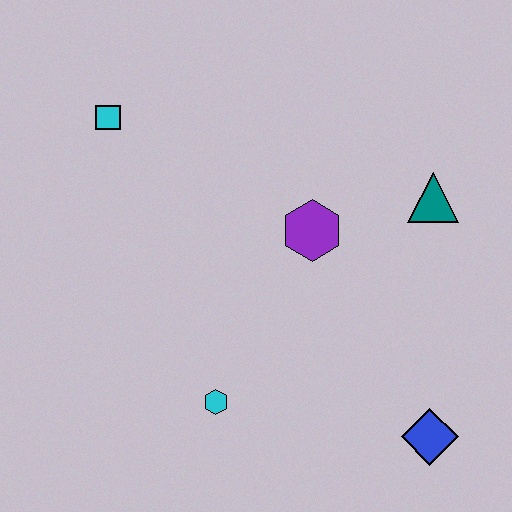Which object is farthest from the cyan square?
The blue diamond is farthest from the cyan square.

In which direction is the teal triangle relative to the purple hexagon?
The teal triangle is to the right of the purple hexagon.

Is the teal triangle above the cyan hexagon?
Yes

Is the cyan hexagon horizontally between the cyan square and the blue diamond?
Yes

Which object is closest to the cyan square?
The purple hexagon is closest to the cyan square.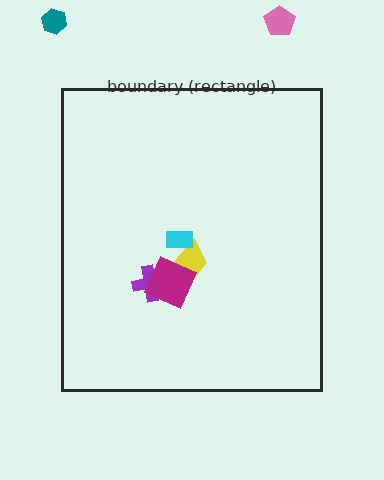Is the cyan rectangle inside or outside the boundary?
Inside.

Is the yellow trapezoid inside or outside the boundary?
Inside.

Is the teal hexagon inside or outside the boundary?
Outside.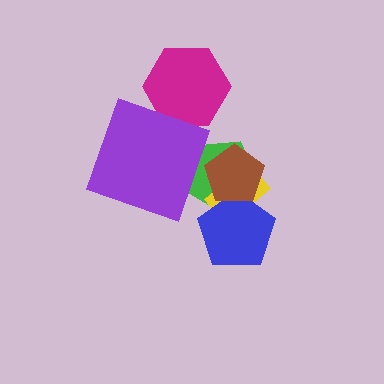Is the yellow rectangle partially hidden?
Yes, it is partially covered by another shape.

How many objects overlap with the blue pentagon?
3 objects overlap with the blue pentagon.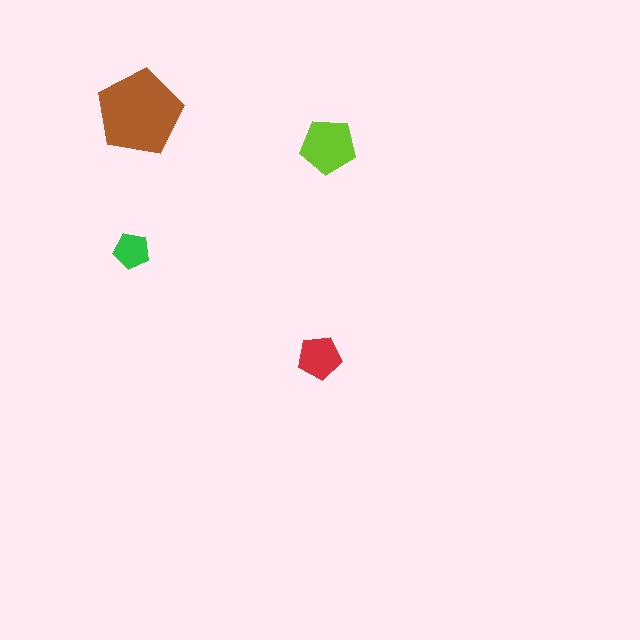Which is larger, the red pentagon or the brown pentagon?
The brown one.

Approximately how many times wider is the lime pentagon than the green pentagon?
About 1.5 times wider.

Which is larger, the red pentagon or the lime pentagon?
The lime one.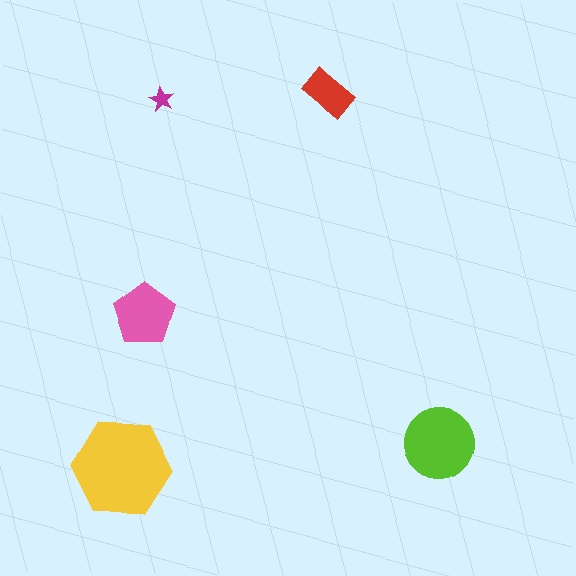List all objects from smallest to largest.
The magenta star, the red rectangle, the pink pentagon, the lime circle, the yellow hexagon.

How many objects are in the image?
There are 5 objects in the image.